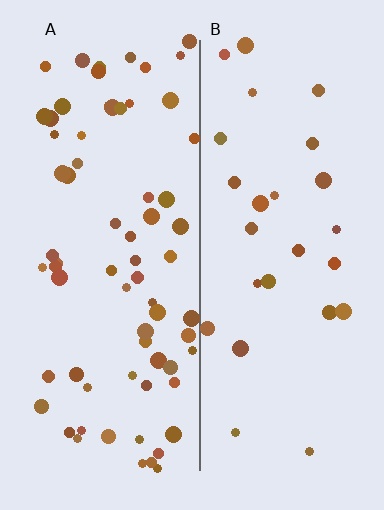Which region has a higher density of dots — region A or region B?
A (the left).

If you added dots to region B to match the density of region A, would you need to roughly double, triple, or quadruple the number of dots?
Approximately triple.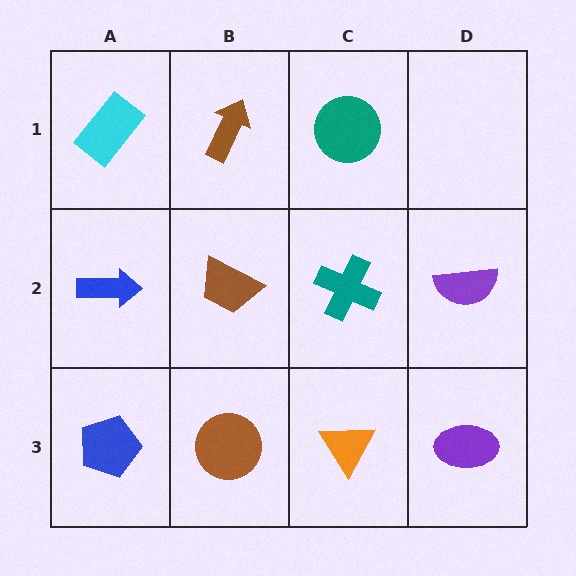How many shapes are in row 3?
4 shapes.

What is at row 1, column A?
A cyan rectangle.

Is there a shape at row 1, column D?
No, that cell is empty.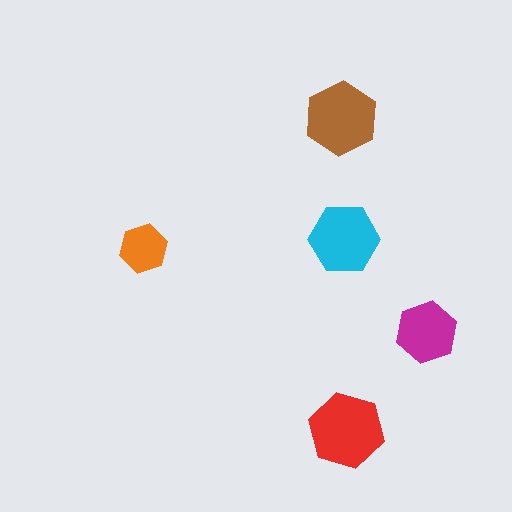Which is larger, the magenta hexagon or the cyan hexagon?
The cyan one.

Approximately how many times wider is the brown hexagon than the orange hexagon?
About 1.5 times wider.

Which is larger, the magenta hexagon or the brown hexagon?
The brown one.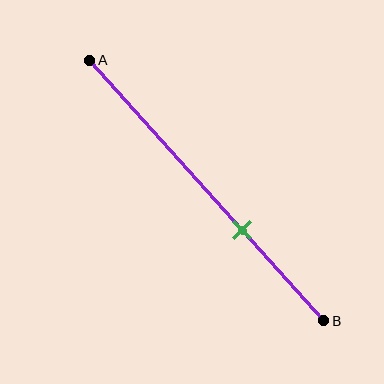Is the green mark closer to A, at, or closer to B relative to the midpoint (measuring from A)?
The green mark is closer to point B than the midpoint of segment AB.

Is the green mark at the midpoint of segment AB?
No, the mark is at about 65% from A, not at the 50% midpoint.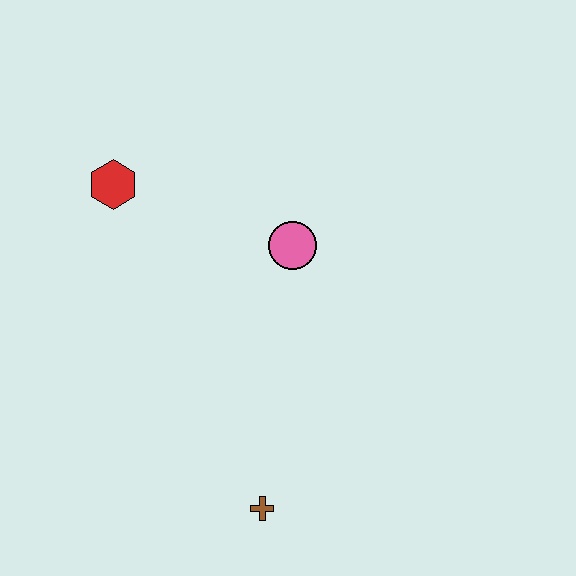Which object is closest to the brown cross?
The pink circle is closest to the brown cross.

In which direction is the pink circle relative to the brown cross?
The pink circle is above the brown cross.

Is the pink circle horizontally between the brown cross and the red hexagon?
No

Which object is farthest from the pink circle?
The brown cross is farthest from the pink circle.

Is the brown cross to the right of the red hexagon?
Yes